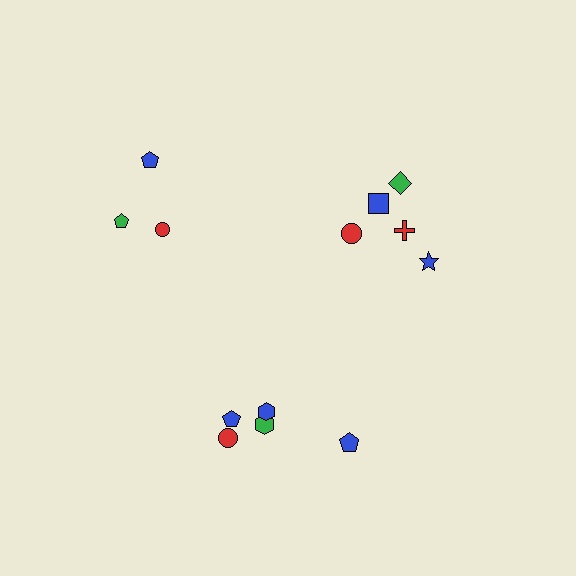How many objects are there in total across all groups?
There are 13 objects.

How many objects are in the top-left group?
There are 3 objects.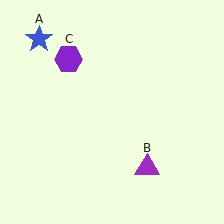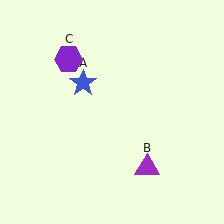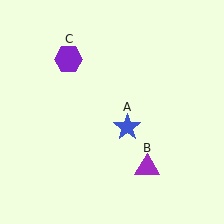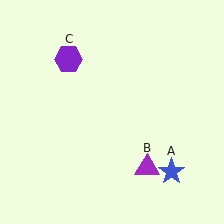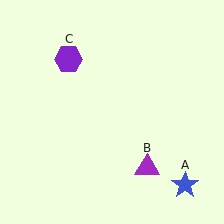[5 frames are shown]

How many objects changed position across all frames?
1 object changed position: blue star (object A).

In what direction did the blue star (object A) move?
The blue star (object A) moved down and to the right.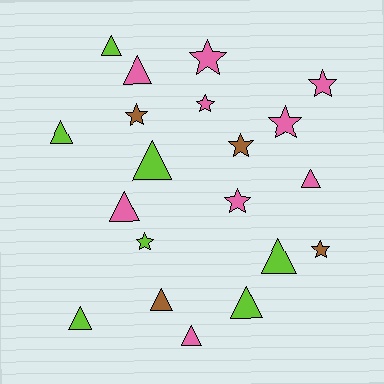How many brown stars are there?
There are 3 brown stars.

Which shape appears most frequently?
Triangle, with 11 objects.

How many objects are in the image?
There are 20 objects.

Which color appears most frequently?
Pink, with 9 objects.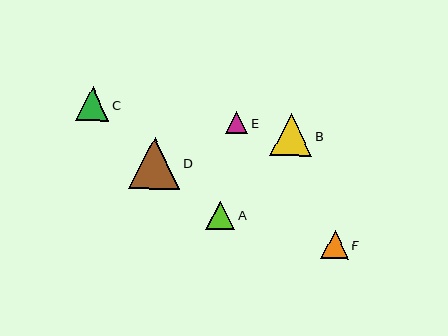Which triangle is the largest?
Triangle D is the largest with a size of approximately 51 pixels.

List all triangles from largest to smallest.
From largest to smallest: D, B, C, A, F, E.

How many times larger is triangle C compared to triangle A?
Triangle C is approximately 1.2 times the size of triangle A.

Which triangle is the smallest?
Triangle E is the smallest with a size of approximately 22 pixels.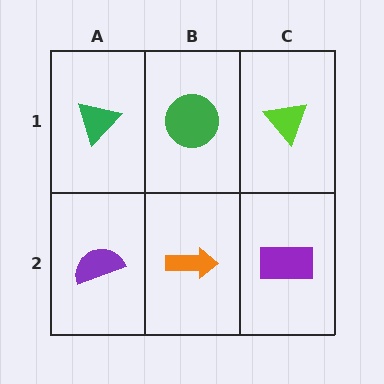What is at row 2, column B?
An orange arrow.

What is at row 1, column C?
A lime triangle.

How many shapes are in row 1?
3 shapes.